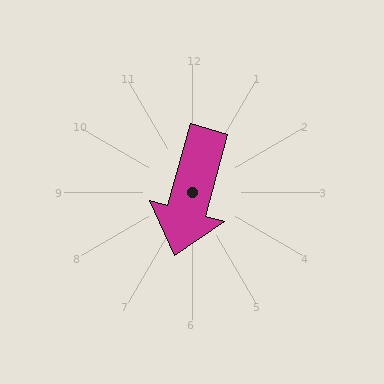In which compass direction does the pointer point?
South.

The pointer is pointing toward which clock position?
Roughly 7 o'clock.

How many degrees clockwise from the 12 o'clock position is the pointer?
Approximately 195 degrees.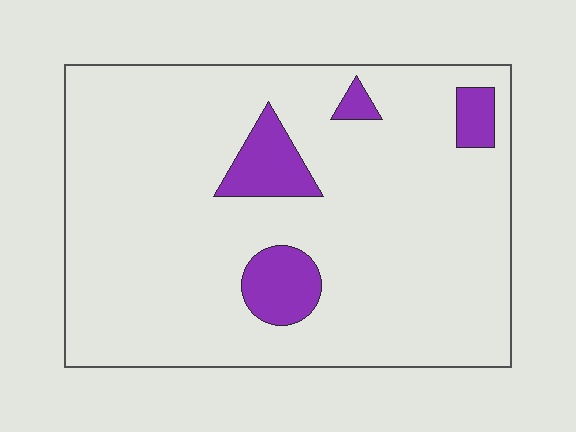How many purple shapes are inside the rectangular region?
4.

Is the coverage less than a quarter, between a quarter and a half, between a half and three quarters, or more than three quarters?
Less than a quarter.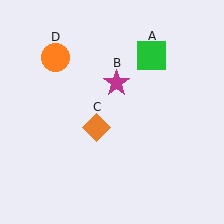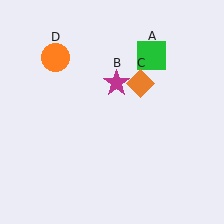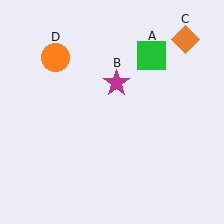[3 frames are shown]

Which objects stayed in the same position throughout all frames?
Green square (object A) and magenta star (object B) and orange circle (object D) remained stationary.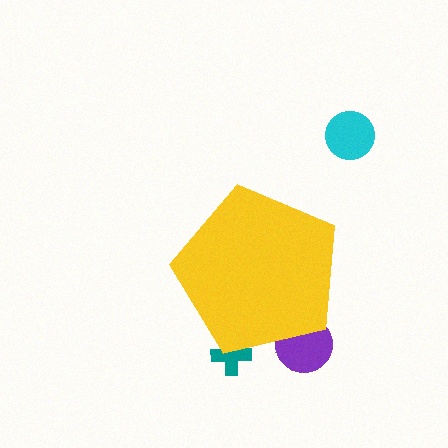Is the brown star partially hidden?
Yes, the brown star is partially hidden behind the yellow pentagon.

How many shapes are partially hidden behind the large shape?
3 shapes are partially hidden.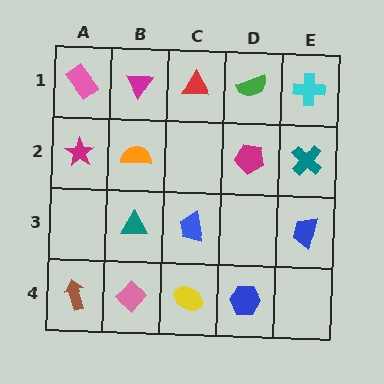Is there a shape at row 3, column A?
No, that cell is empty.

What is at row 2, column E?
A teal cross.